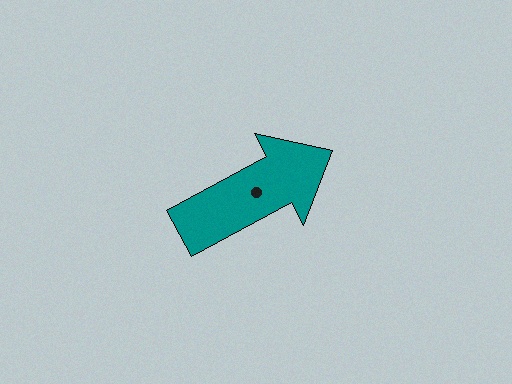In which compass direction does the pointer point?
Northeast.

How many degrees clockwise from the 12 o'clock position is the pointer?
Approximately 62 degrees.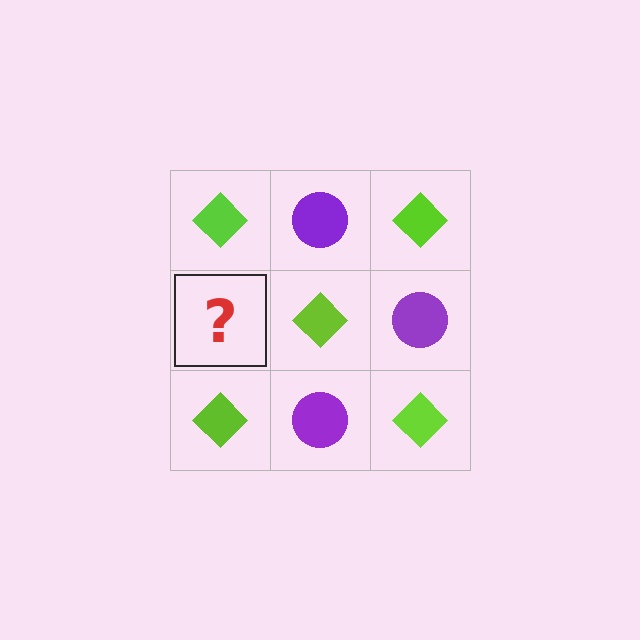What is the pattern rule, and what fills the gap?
The rule is that it alternates lime diamond and purple circle in a checkerboard pattern. The gap should be filled with a purple circle.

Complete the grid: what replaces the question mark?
The question mark should be replaced with a purple circle.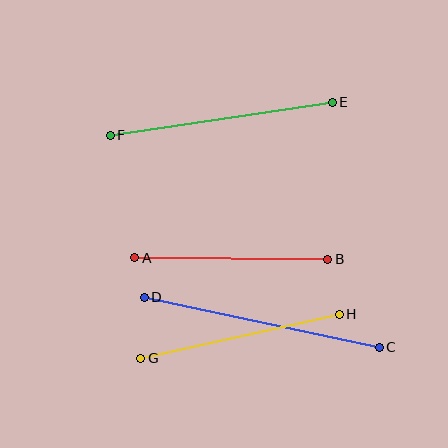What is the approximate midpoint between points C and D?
The midpoint is at approximately (262, 322) pixels.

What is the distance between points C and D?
The distance is approximately 241 pixels.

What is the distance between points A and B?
The distance is approximately 193 pixels.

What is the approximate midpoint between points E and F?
The midpoint is at approximately (221, 119) pixels.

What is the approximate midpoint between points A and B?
The midpoint is at approximately (231, 258) pixels.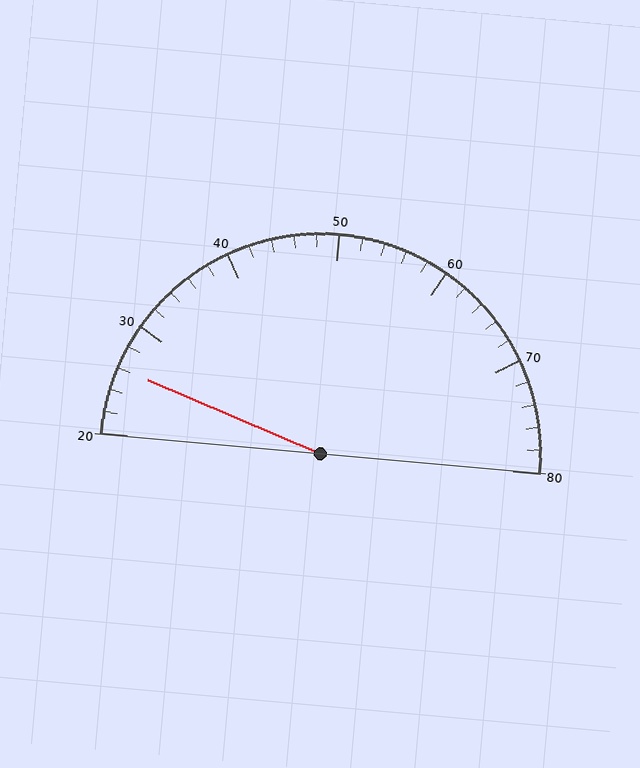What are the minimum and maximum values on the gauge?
The gauge ranges from 20 to 80.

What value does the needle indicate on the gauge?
The needle indicates approximately 26.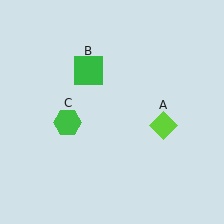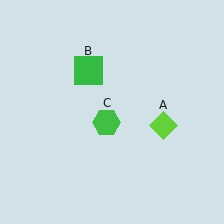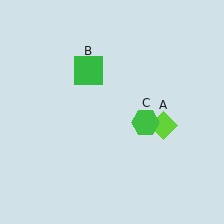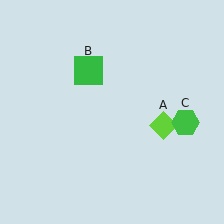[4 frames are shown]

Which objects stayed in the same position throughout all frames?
Lime diamond (object A) and green square (object B) remained stationary.